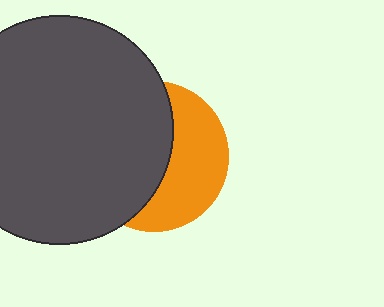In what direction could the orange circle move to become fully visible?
The orange circle could move right. That would shift it out from behind the dark gray circle entirely.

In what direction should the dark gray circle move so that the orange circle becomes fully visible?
The dark gray circle should move left. That is the shortest direction to clear the overlap and leave the orange circle fully visible.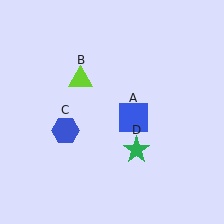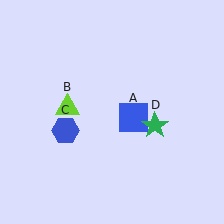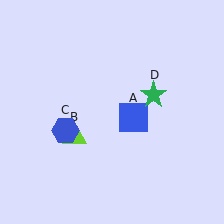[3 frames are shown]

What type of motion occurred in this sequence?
The lime triangle (object B), green star (object D) rotated counterclockwise around the center of the scene.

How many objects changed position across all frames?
2 objects changed position: lime triangle (object B), green star (object D).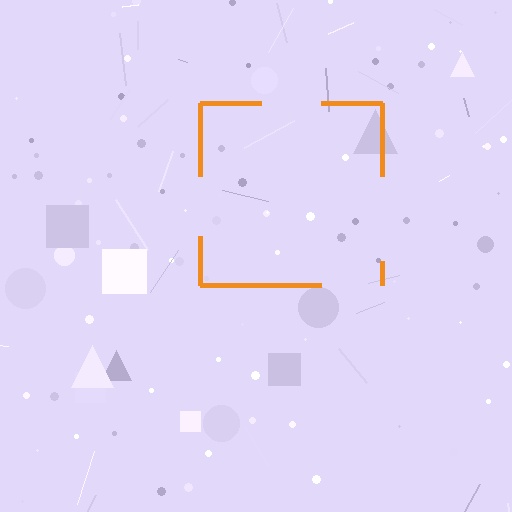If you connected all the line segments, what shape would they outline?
They would outline a square.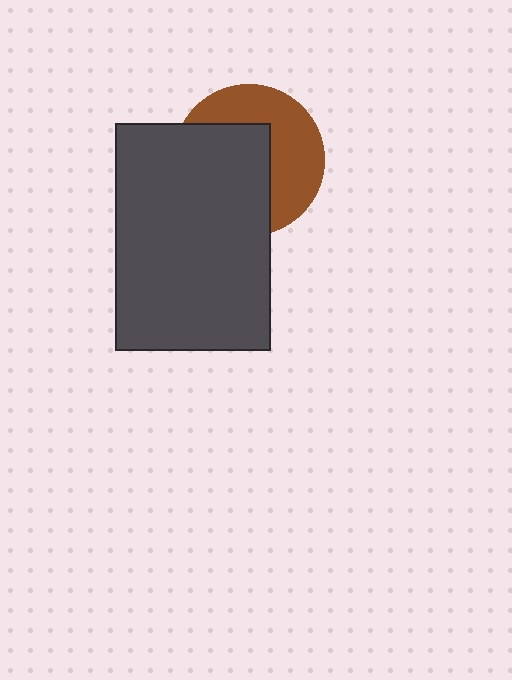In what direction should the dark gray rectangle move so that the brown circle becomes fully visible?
The dark gray rectangle should move toward the lower-left. That is the shortest direction to clear the overlap and leave the brown circle fully visible.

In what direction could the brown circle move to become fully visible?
The brown circle could move toward the upper-right. That would shift it out from behind the dark gray rectangle entirely.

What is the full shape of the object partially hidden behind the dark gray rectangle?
The partially hidden object is a brown circle.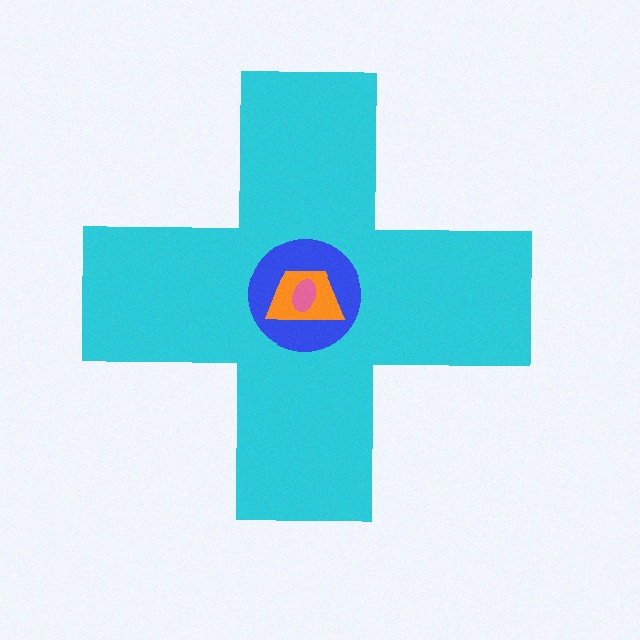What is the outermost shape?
The cyan cross.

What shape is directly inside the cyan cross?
The blue circle.